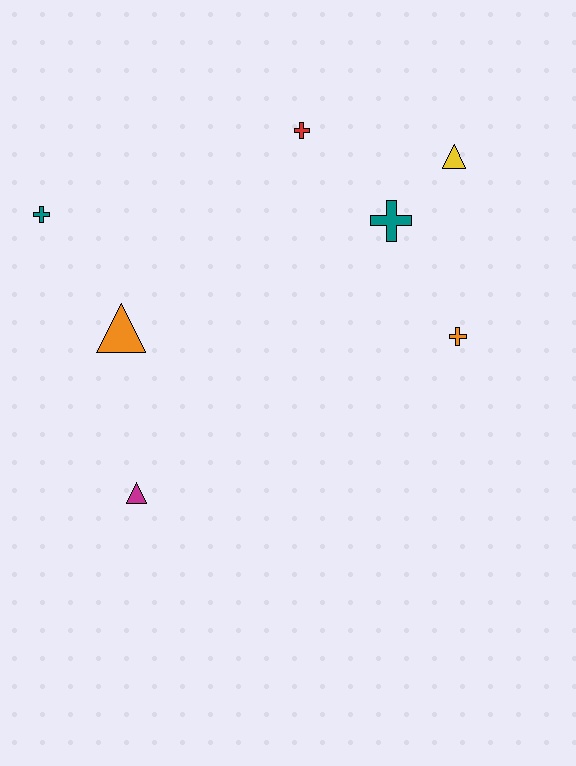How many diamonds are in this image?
There are no diamonds.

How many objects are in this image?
There are 7 objects.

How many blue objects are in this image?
There are no blue objects.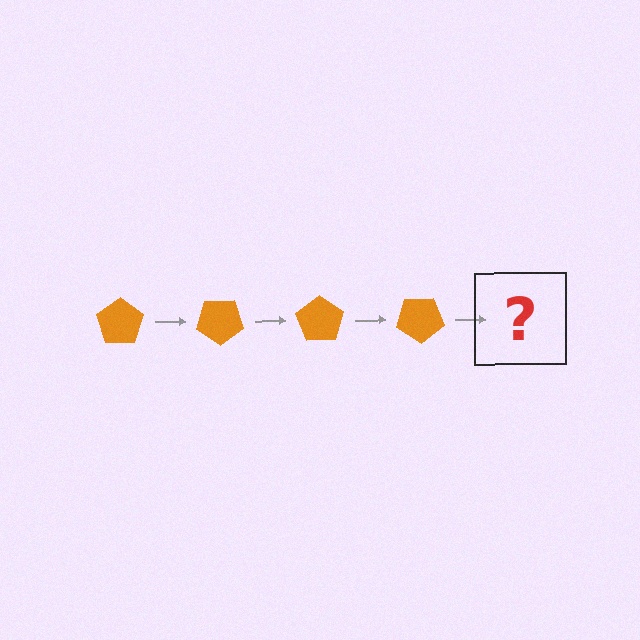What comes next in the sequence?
The next element should be an orange pentagon rotated 140 degrees.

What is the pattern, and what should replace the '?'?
The pattern is that the pentagon rotates 35 degrees each step. The '?' should be an orange pentagon rotated 140 degrees.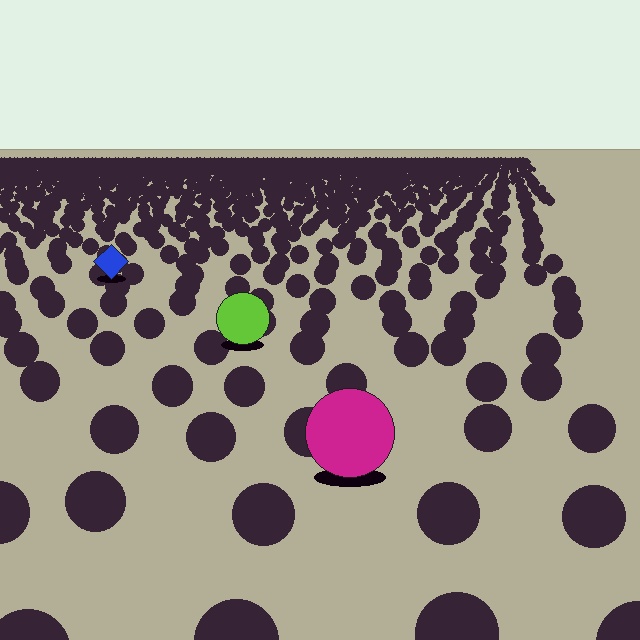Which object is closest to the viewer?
The magenta circle is closest. The texture marks near it are larger and more spread out.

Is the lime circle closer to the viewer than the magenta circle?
No. The magenta circle is closer — you can tell from the texture gradient: the ground texture is coarser near it.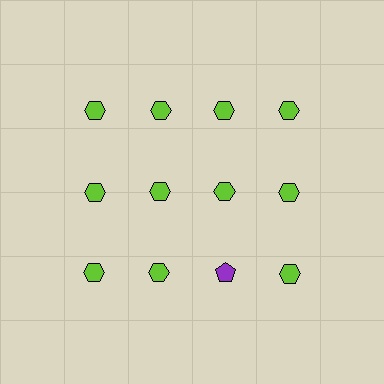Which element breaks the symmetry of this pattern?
The purple pentagon in the third row, center column breaks the symmetry. All other shapes are lime hexagons.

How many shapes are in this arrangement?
There are 12 shapes arranged in a grid pattern.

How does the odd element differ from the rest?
It differs in both color (purple instead of lime) and shape (pentagon instead of hexagon).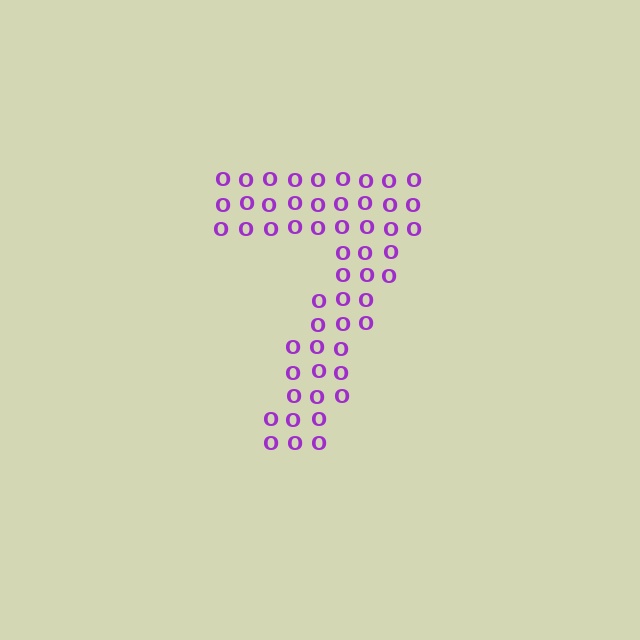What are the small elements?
The small elements are letter O's.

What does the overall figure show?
The overall figure shows the digit 7.